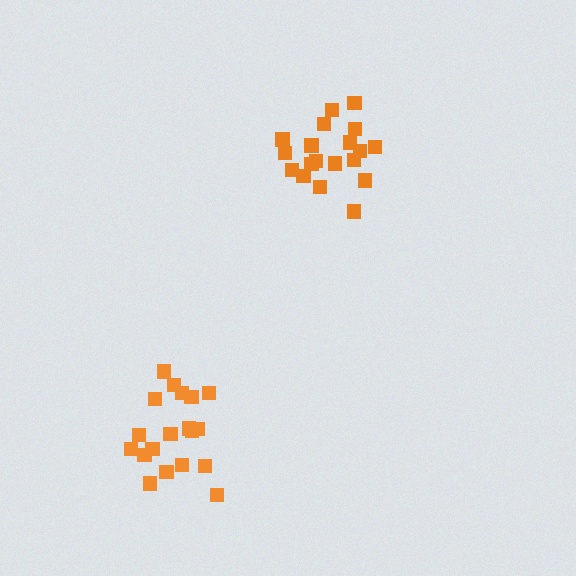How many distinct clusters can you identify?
There are 2 distinct clusters.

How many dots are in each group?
Group 1: 19 dots, Group 2: 19 dots (38 total).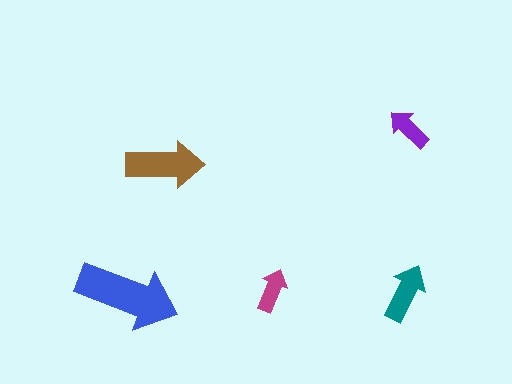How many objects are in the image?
There are 5 objects in the image.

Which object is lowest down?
The blue arrow is bottommost.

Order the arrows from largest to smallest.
the blue one, the brown one, the teal one, the purple one, the magenta one.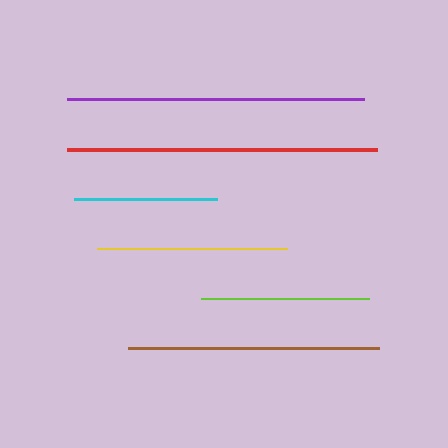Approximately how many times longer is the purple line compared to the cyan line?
The purple line is approximately 2.1 times the length of the cyan line.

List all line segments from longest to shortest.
From longest to shortest: red, purple, brown, yellow, lime, cyan.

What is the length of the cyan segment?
The cyan segment is approximately 143 pixels long.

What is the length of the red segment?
The red segment is approximately 309 pixels long.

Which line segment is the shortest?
The cyan line is the shortest at approximately 143 pixels.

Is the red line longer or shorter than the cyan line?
The red line is longer than the cyan line.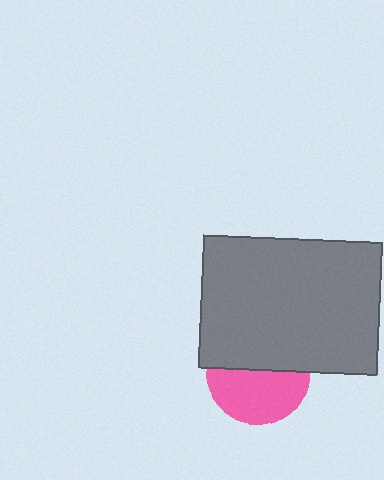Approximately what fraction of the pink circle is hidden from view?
Roughly 46% of the pink circle is hidden behind the gray rectangle.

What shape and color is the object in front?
The object in front is a gray rectangle.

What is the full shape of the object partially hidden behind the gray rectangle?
The partially hidden object is a pink circle.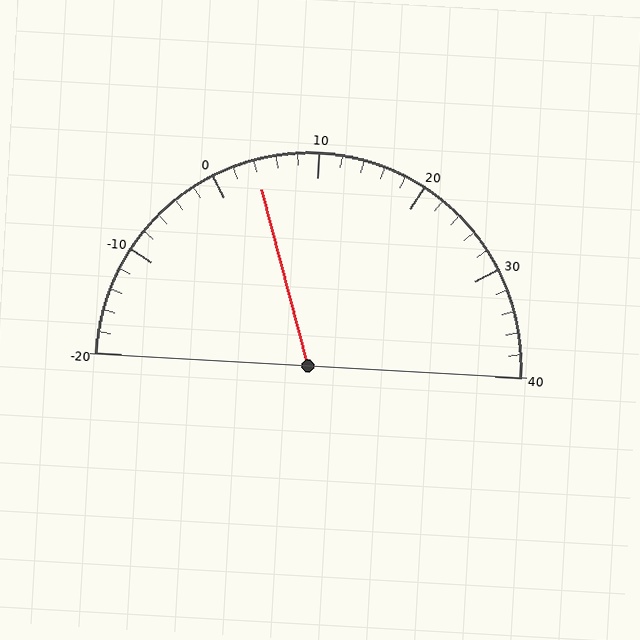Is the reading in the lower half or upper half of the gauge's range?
The reading is in the lower half of the range (-20 to 40).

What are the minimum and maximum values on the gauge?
The gauge ranges from -20 to 40.